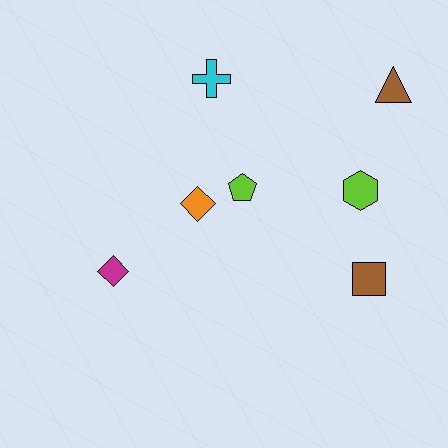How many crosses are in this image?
There is 1 cross.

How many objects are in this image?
There are 7 objects.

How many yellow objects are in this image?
There are no yellow objects.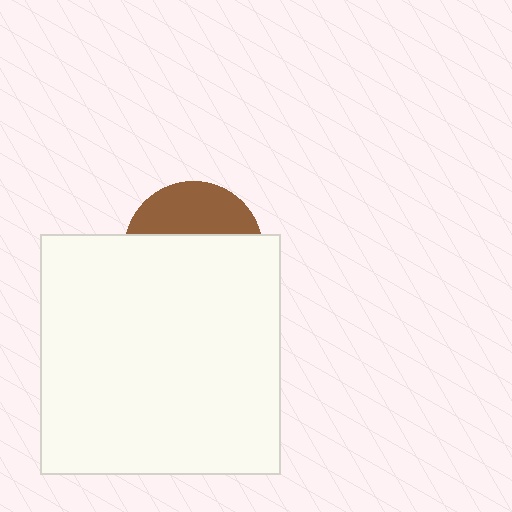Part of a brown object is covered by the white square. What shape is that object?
It is a circle.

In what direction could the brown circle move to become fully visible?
The brown circle could move up. That would shift it out from behind the white square entirely.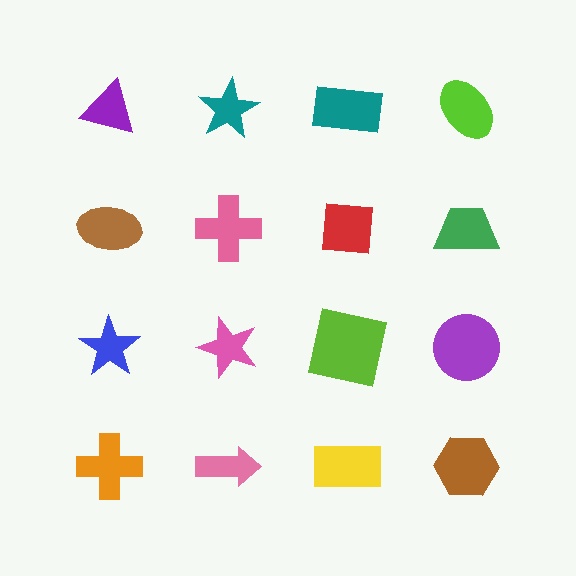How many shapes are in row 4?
4 shapes.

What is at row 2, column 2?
A pink cross.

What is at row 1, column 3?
A teal rectangle.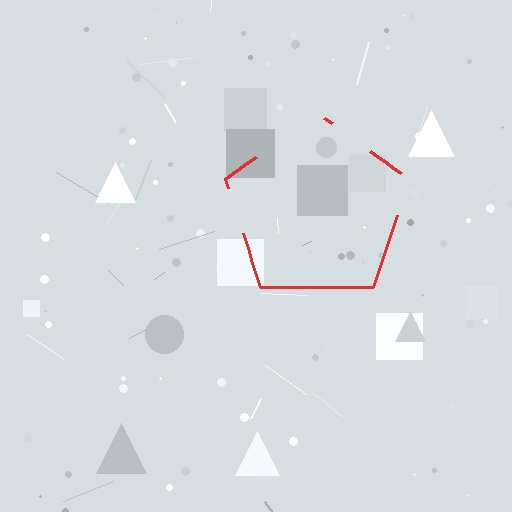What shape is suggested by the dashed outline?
The dashed outline suggests a pentagon.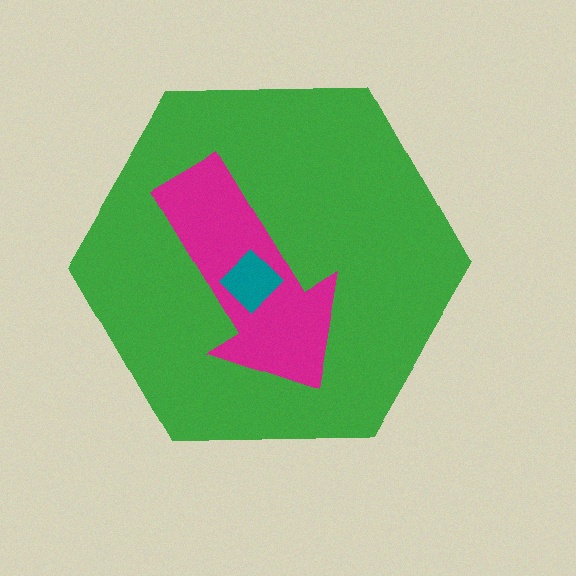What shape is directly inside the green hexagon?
The magenta arrow.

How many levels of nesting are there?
3.